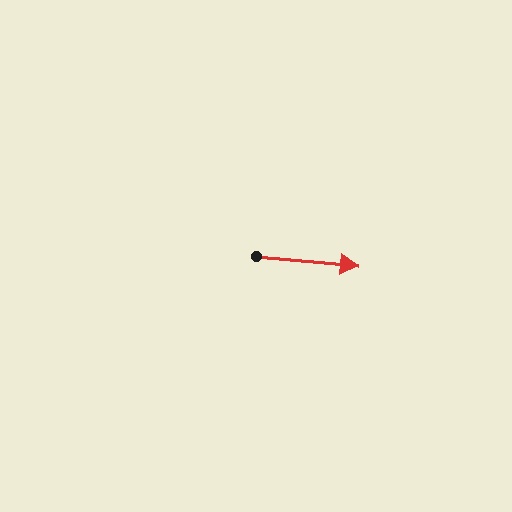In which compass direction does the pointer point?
East.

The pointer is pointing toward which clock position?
Roughly 3 o'clock.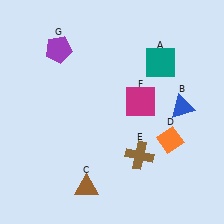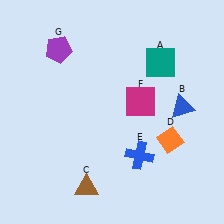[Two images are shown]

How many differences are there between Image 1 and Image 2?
There is 1 difference between the two images.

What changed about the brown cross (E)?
In Image 1, E is brown. In Image 2, it changed to blue.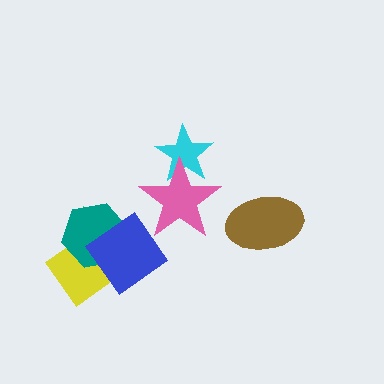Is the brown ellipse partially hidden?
No, no other shape covers it.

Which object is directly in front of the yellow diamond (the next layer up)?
The teal hexagon is directly in front of the yellow diamond.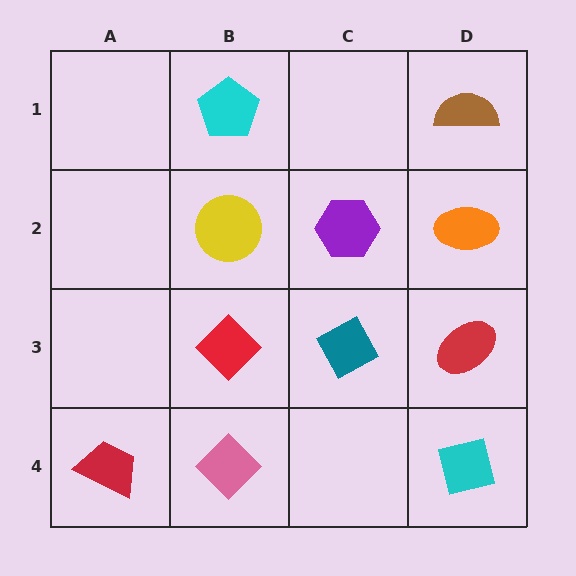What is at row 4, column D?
A cyan square.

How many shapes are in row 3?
3 shapes.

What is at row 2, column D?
An orange ellipse.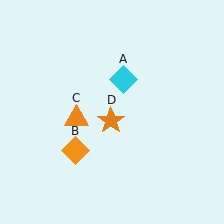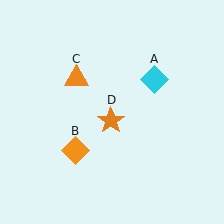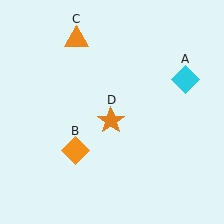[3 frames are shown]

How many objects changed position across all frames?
2 objects changed position: cyan diamond (object A), orange triangle (object C).